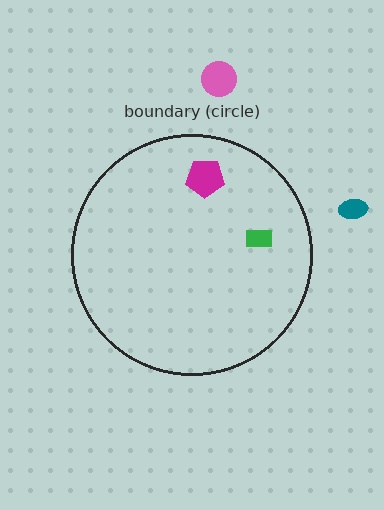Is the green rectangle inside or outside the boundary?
Inside.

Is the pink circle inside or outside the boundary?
Outside.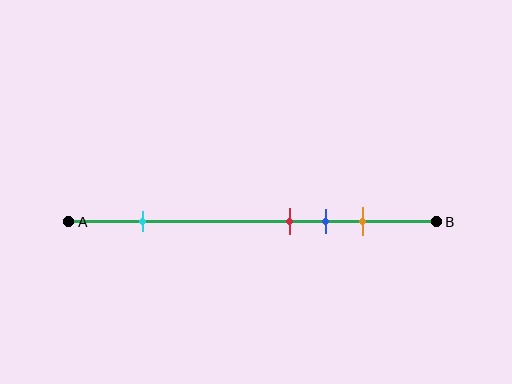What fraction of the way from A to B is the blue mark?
The blue mark is approximately 70% (0.7) of the way from A to B.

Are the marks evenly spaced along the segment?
No, the marks are not evenly spaced.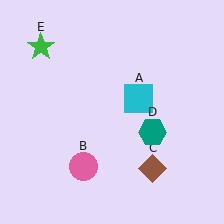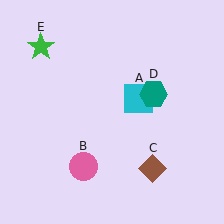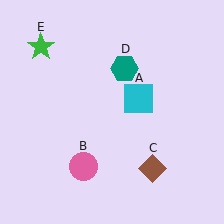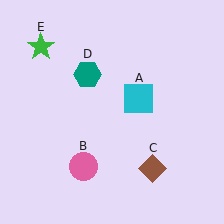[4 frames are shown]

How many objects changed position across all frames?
1 object changed position: teal hexagon (object D).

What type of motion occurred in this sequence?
The teal hexagon (object D) rotated counterclockwise around the center of the scene.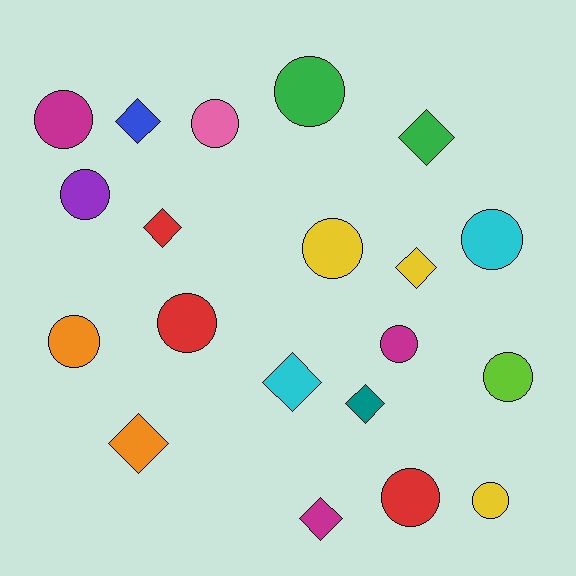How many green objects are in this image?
There are 2 green objects.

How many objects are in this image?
There are 20 objects.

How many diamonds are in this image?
There are 8 diamonds.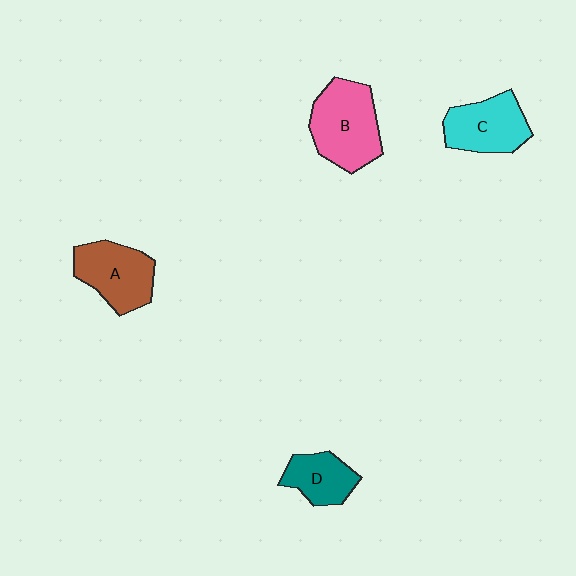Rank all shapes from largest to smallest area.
From largest to smallest: B (pink), A (brown), C (cyan), D (teal).